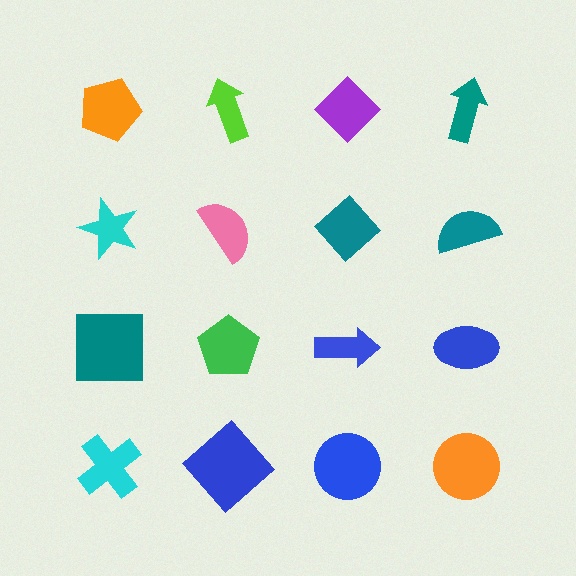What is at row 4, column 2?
A blue diamond.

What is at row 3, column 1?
A teal square.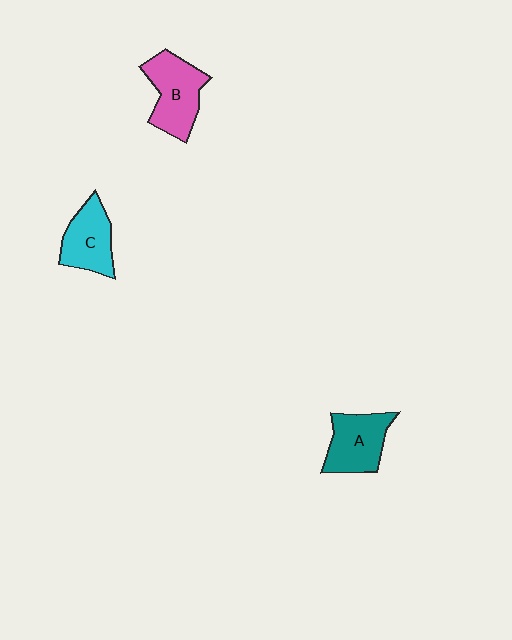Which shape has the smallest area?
Shape C (cyan).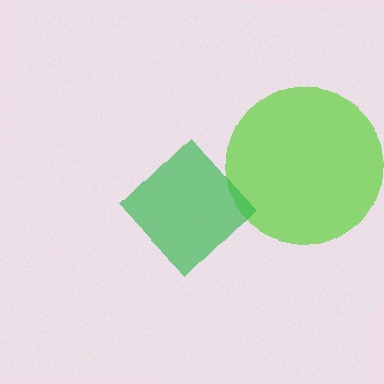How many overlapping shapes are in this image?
There are 2 overlapping shapes in the image.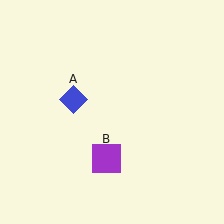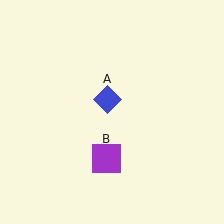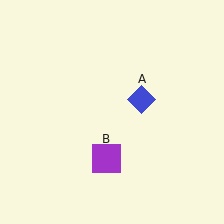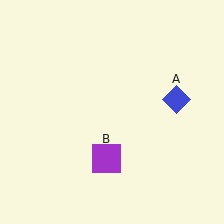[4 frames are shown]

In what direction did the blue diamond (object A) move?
The blue diamond (object A) moved right.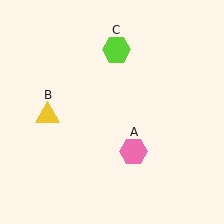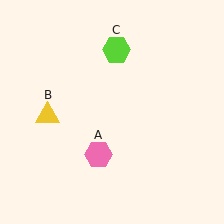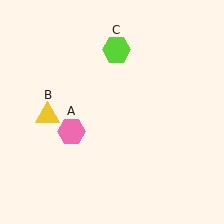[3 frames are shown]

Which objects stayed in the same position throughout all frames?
Yellow triangle (object B) and lime hexagon (object C) remained stationary.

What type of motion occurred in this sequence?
The pink hexagon (object A) rotated clockwise around the center of the scene.